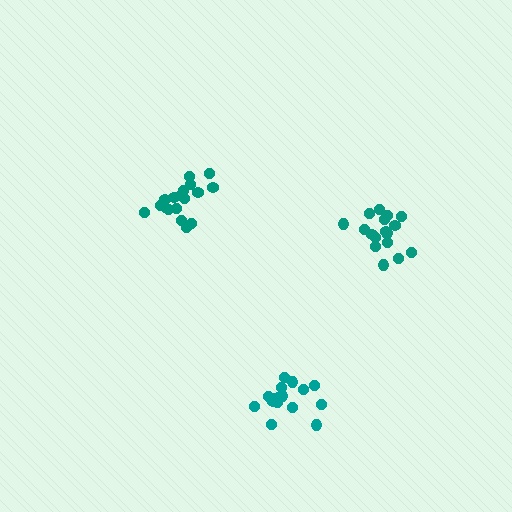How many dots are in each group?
Group 1: 18 dots, Group 2: 16 dots, Group 3: 17 dots (51 total).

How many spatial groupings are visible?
There are 3 spatial groupings.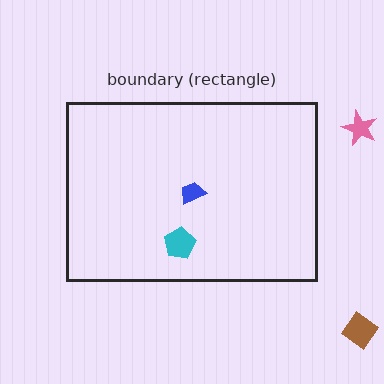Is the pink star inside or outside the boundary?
Outside.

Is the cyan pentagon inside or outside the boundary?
Inside.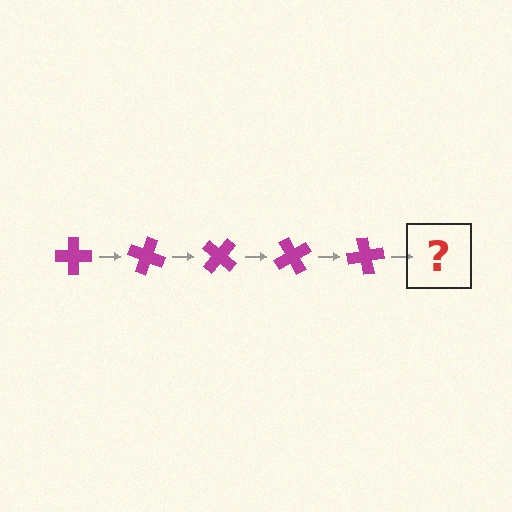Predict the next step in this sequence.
The next step is a magenta cross rotated 100 degrees.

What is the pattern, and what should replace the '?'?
The pattern is that the cross rotates 20 degrees each step. The '?' should be a magenta cross rotated 100 degrees.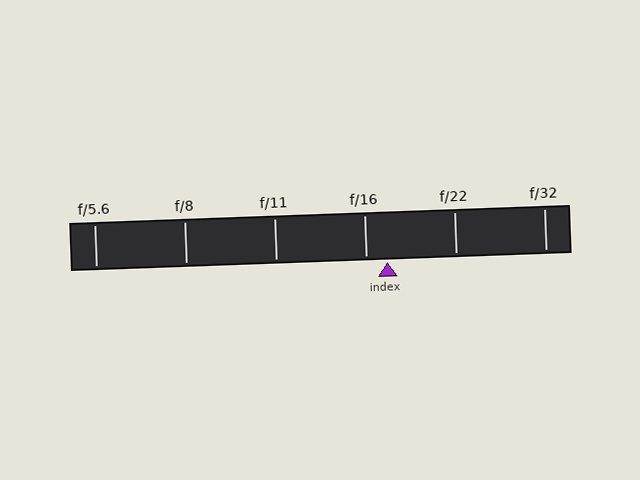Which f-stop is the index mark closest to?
The index mark is closest to f/16.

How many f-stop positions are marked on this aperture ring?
There are 6 f-stop positions marked.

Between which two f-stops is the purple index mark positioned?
The index mark is between f/16 and f/22.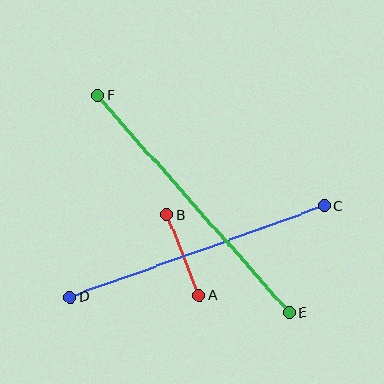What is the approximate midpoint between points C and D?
The midpoint is at approximately (197, 252) pixels.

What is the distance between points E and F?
The distance is approximately 290 pixels.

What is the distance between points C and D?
The distance is approximately 270 pixels.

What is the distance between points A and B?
The distance is approximately 87 pixels.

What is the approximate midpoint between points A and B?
The midpoint is at approximately (183, 255) pixels.